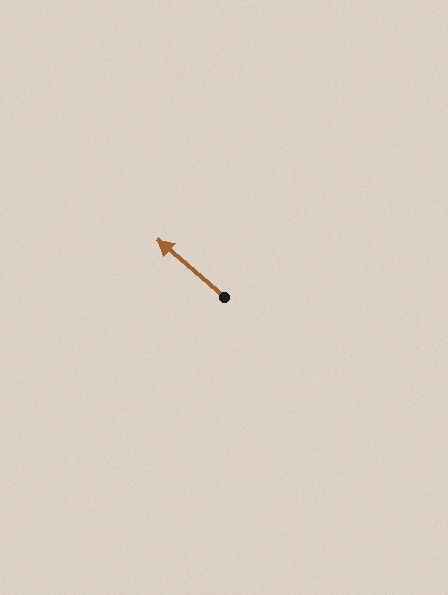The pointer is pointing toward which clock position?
Roughly 10 o'clock.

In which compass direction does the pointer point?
Northwest.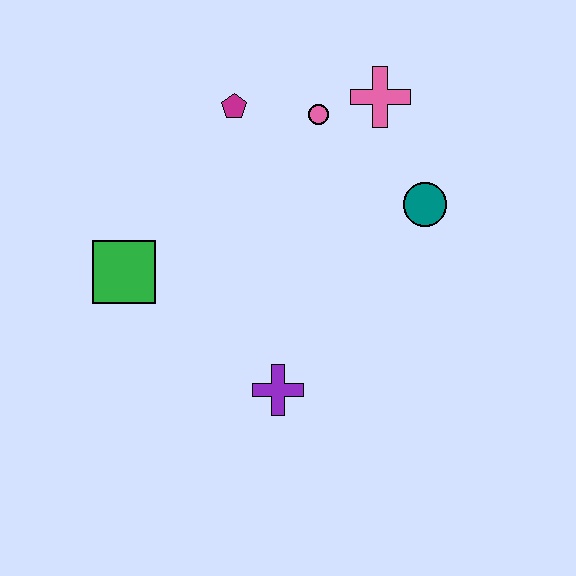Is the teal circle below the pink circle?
Yes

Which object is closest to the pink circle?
The pink cross is closest to the pink circle.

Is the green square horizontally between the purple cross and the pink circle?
No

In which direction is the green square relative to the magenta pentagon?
The green square is below the magenta pentagon.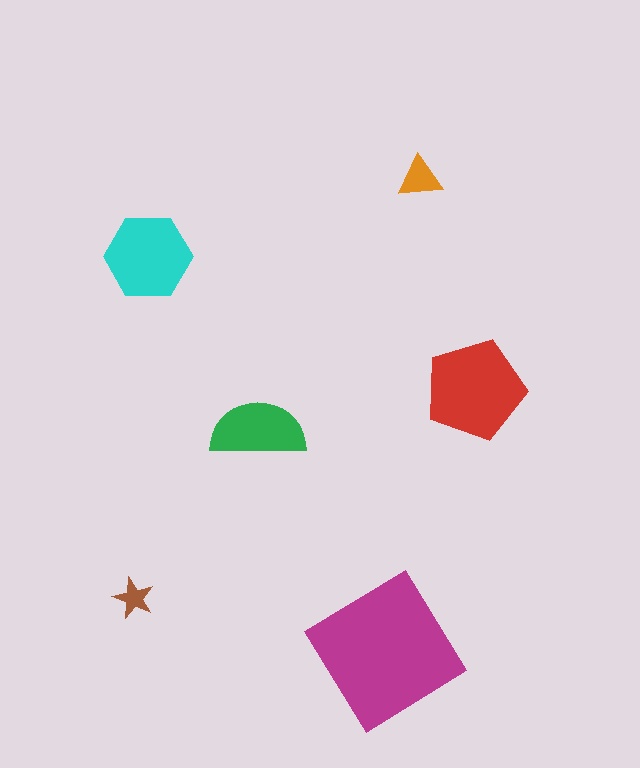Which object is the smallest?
The brown star.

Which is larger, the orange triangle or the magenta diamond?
The magenta diamond.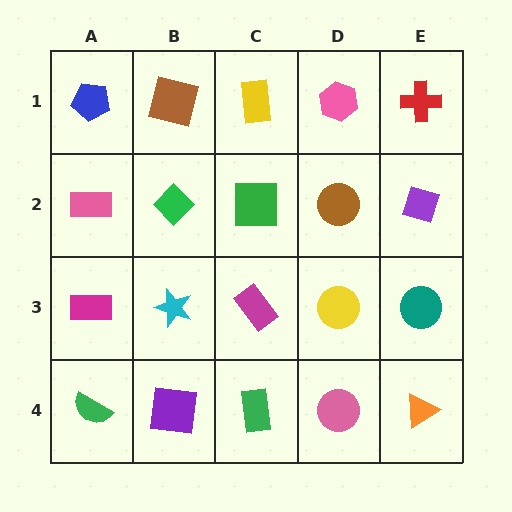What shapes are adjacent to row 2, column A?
A blue pentagon (row 1, column A), a magenta rectangle (row 3, column A), a green diamond (row 2, column B).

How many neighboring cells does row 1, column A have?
2.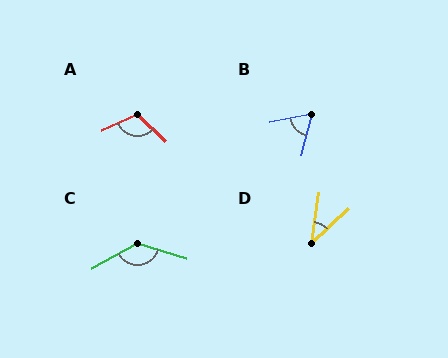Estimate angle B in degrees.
Approximately 64 degrees.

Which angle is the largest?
C, at approximately 134 degrees.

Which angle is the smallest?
D, at approximately 38 degrees.